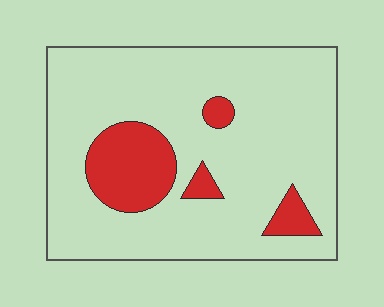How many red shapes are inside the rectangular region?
4.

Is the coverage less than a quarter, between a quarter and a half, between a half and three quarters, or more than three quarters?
Less than a quarter.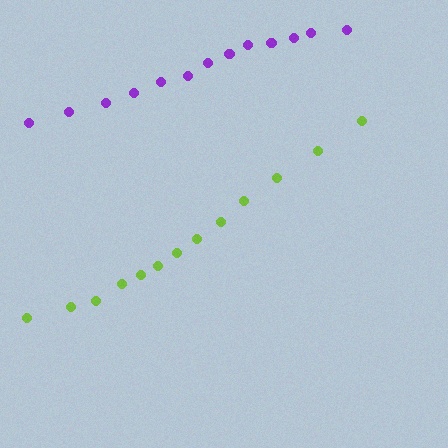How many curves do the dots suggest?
There are 2 distinct paths.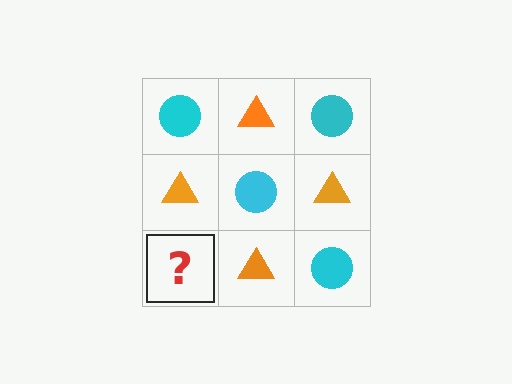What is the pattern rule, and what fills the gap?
The rule is that it alternates cyan circle and orange triangle in a checkerboard pattern. The gap should be filled with a cyan circle.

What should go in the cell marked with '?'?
The missing cell should contain a cyan circle.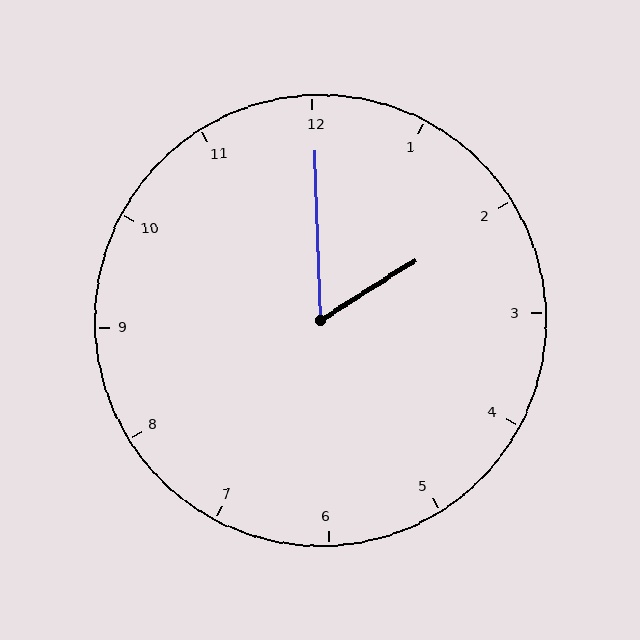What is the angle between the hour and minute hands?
Approximately 60 degrees.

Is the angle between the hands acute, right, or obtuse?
It is acute.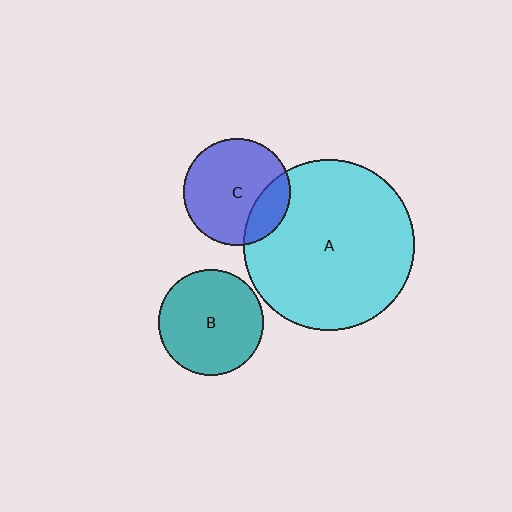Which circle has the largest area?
Circle A (cyan).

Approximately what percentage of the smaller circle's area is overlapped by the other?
Approximately 20%.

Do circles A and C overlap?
Yes.